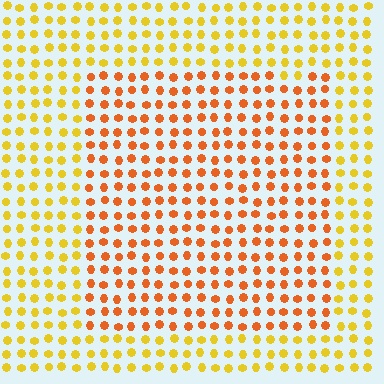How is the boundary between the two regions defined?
The boundary is defined purely by a slight shift in hue (about 32 degrees). Spacing, size, and orientation are identical on both sides.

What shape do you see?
I see a rectangle.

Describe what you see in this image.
The image is filled with small yellow elements in a uniform arrangement. A rectangle-shaped region is visible where the elements are tinted to a slightly different hue, forming a subtle color boundary.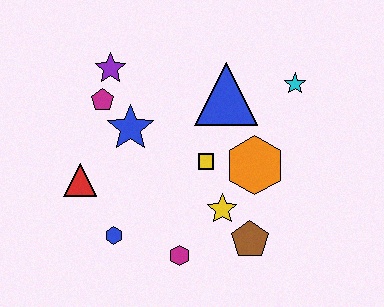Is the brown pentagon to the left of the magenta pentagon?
No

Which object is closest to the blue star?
The magenta pentagon is closest to the blue star.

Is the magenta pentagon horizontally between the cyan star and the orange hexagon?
No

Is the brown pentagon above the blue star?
No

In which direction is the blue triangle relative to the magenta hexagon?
The blue triangle is above the magenta hexagon.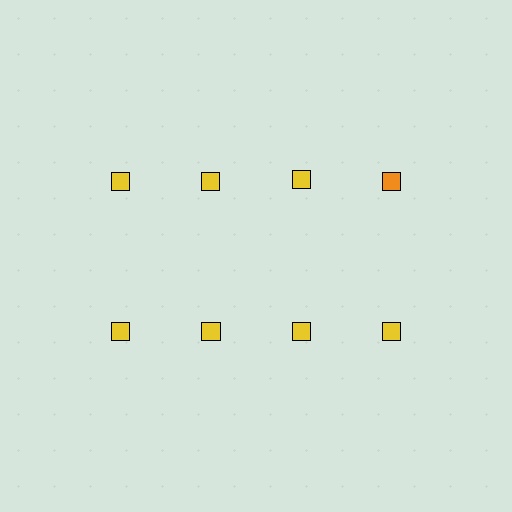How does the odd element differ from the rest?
It has a different color: orange instead of yellow.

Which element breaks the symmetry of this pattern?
The orange square in the top row, second from right column breaks the symmetry. All other shapes are yellow squares.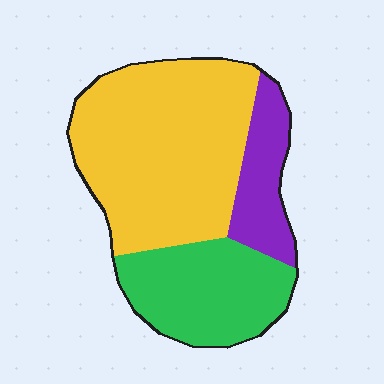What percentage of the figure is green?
Green covers roughly 30% of the figure.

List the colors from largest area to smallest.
From largest to smallest: yellow, green, purple.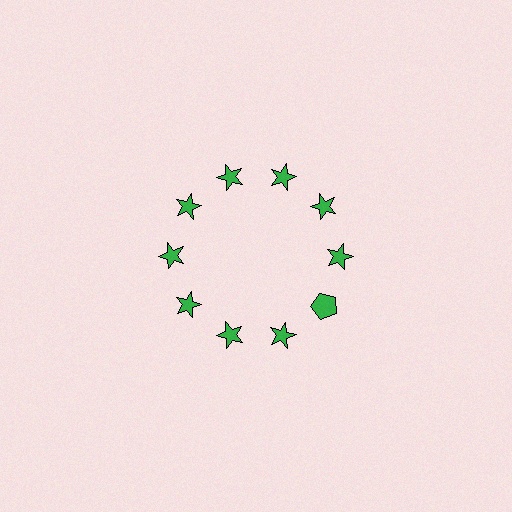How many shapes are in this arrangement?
There are 10 shapes arranged in a ring pattern.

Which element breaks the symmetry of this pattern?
The green pentagon at roughly the 4 o'clock position breaks the symmetry. All other shapes are green stars.